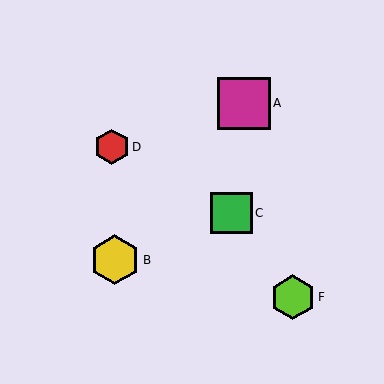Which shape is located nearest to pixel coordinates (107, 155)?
The red hexagon (labeled D) at (112, 147) is nearest to that location.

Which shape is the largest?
The magenta square (labeled A) is the largest.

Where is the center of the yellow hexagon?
The center of the yellow hexagon is at (115, 260).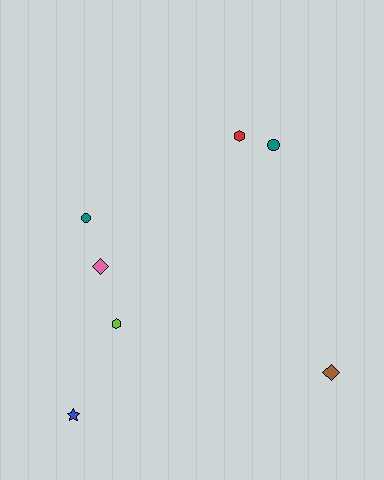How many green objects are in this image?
There are no green objects.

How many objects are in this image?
There are 7 objects.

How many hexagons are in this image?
There are 2 hexagons.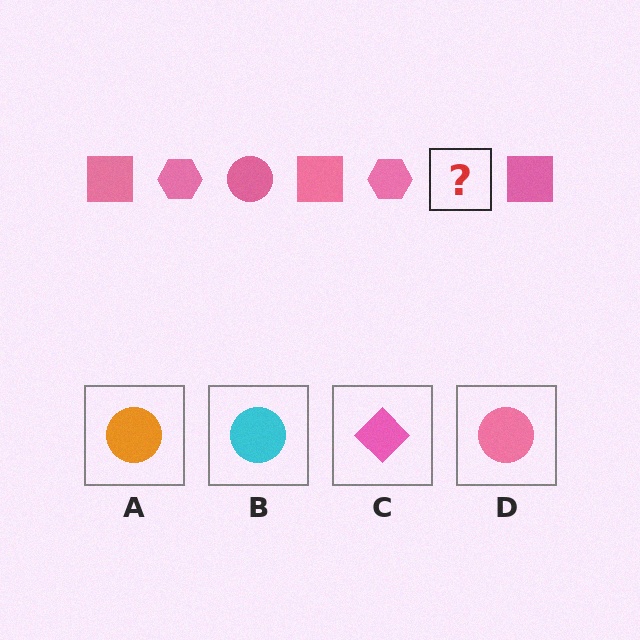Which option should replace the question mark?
Option D.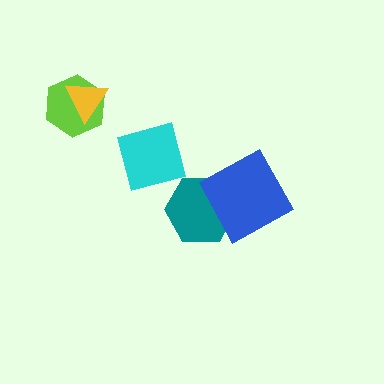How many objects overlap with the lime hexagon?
1 object overlaps with the lime hexagon.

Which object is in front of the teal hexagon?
The blue diamond is in front of the teal hexagon.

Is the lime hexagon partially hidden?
Yes, it is partially covered by another shape.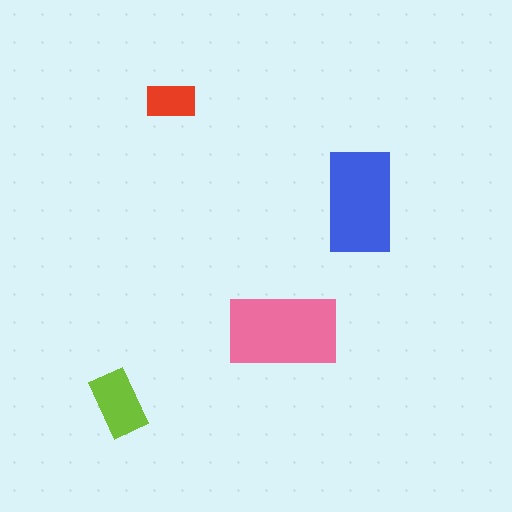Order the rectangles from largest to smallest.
the pink one, the blue one, the lime one, the red one.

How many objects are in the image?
There are 4 objects in the image.